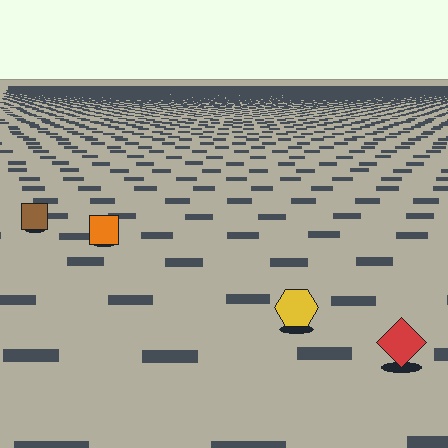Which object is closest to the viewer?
The red diamond is closest. The texture marks near it are larger and more spread out.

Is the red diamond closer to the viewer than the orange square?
Yes. The red diamond is closer — you can tell from the texture gradient: the ground texture is coarser near it.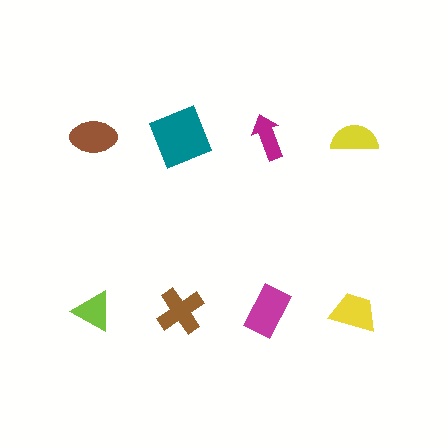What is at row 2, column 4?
A yellow trapezoid.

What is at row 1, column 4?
A yellow semicircle.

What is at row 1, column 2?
A teal square.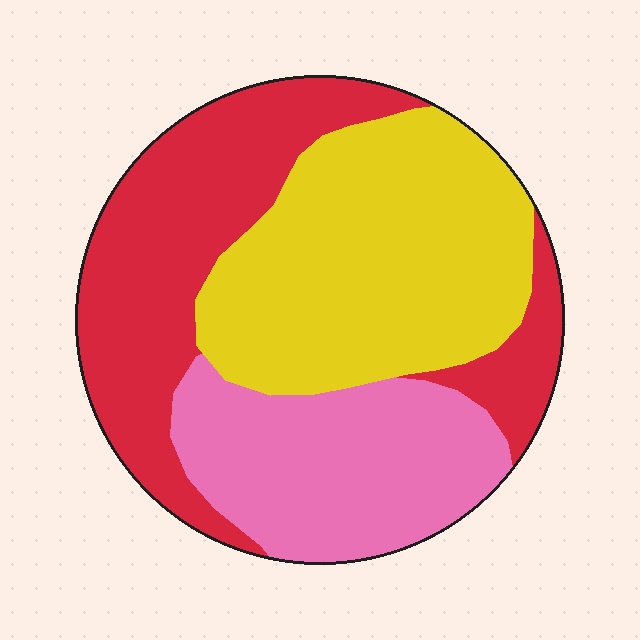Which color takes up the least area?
Pink, at roughly 25%.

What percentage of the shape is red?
Red covers about 35% of the shape.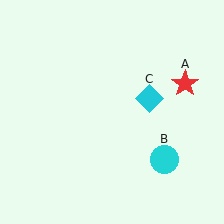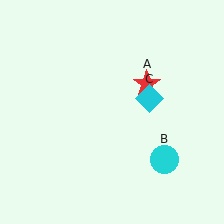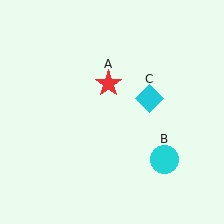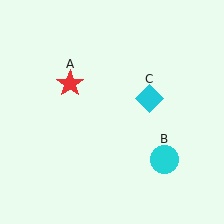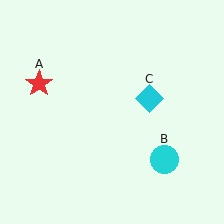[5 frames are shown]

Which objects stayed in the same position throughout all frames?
Cyan circle (object B) and cyan diamond (object C) remained stationary.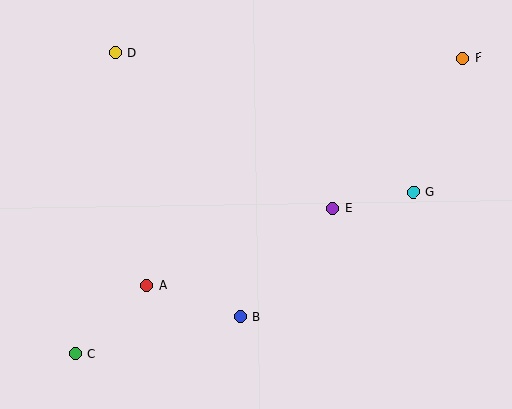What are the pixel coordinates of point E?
Point E is at (333, 208).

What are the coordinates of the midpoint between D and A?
The midpoint between D and A is at (131, 169).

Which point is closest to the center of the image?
Point E at (333, 208) is closest to the center.